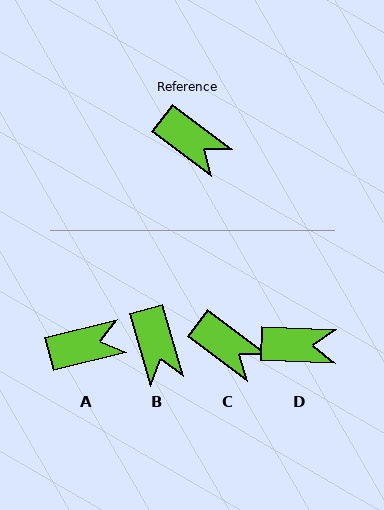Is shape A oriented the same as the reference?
No, it is off by about 51 degrees.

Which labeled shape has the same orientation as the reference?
C.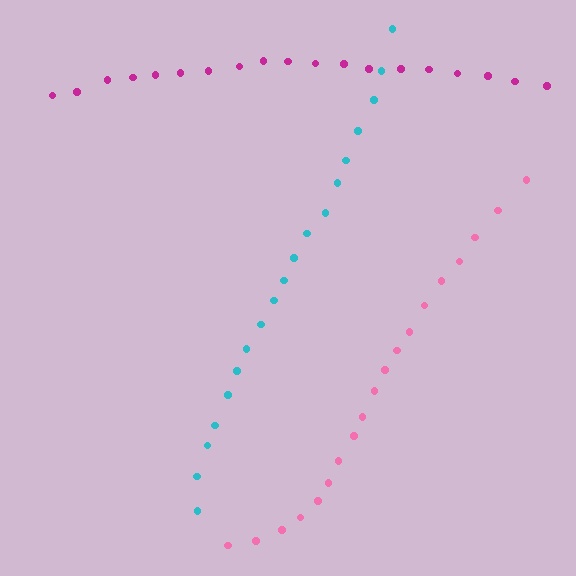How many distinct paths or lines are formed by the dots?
There are 3 distinct paths.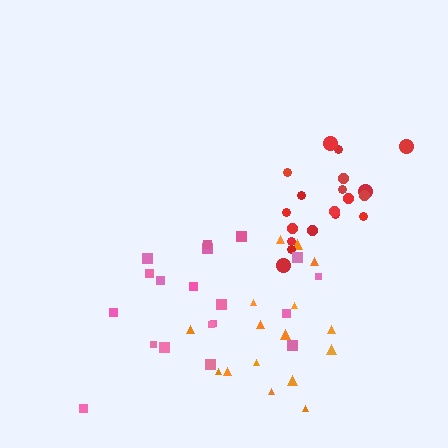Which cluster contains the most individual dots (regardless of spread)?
Red (19).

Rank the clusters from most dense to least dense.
red, pink, orange.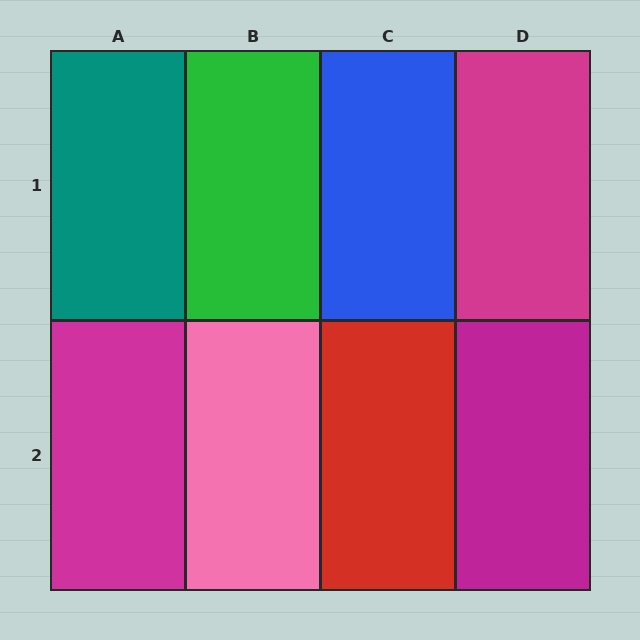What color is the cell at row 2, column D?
Magenta.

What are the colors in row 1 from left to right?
Teal, green, blue, magenta.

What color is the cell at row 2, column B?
Pink.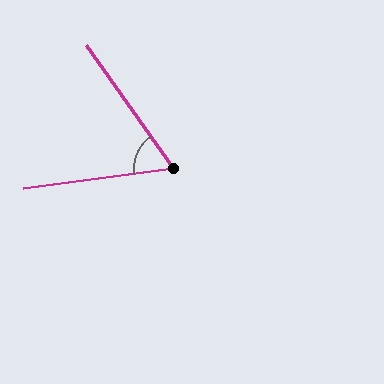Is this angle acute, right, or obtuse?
It is acute.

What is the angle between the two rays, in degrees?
Approximately 62 degrees.